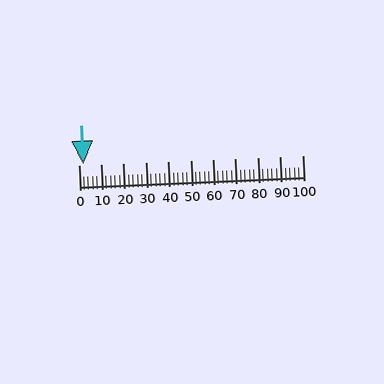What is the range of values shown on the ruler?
The ruler shows values from 0 to 100.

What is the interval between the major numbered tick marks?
The major tick marks are spaced 10 units apart.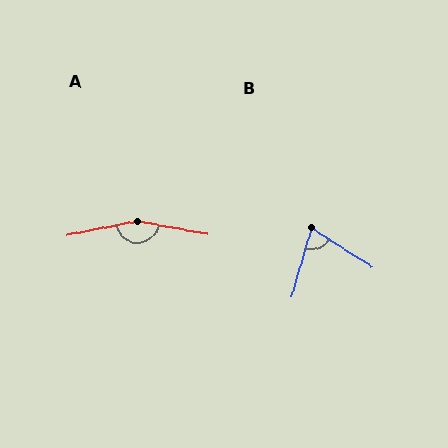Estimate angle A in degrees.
Approximately 158 degrees.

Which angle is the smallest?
B, at approximately 74 degrees.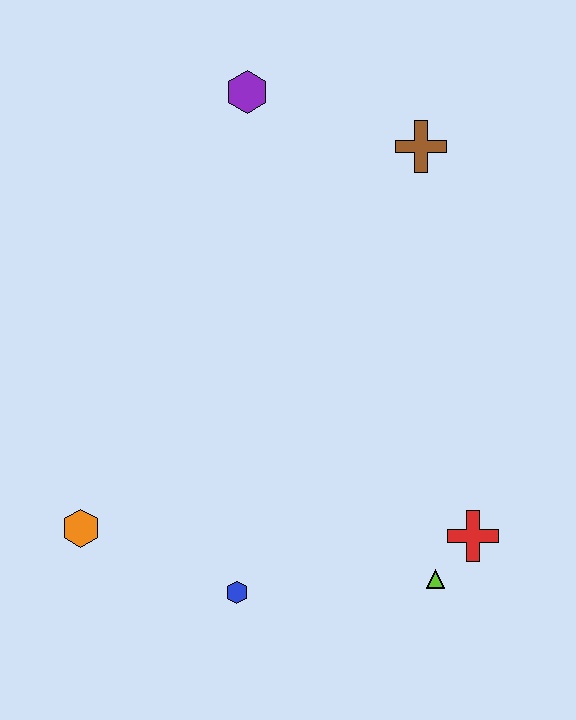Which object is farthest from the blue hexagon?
The purple hexagon is farthest from the blue hexagon.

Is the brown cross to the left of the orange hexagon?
No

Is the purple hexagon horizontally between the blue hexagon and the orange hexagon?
No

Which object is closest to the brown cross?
The purple hexagon is closest to the brown cross.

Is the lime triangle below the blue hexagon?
No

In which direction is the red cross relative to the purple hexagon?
The red cross is below the purple hexagon.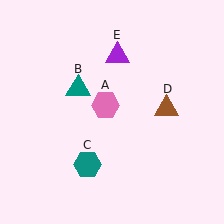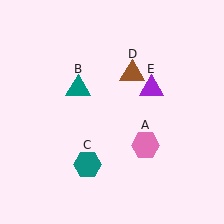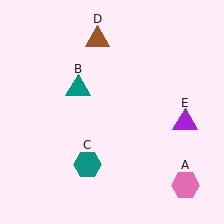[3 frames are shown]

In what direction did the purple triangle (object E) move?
The purple triangle (object E) moved down and to the right.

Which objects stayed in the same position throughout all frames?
Teal triangle (object B) and teal hexagon (object C) remained stationary.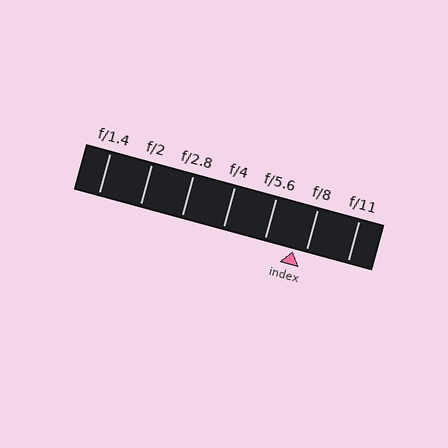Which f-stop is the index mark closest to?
The index mark is closest to f/8.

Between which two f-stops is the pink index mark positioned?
The index mark is between f/5.6 and f/8.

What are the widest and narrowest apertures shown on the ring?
The widest aperture shown is f/1.4 and the narrowest is f/11.